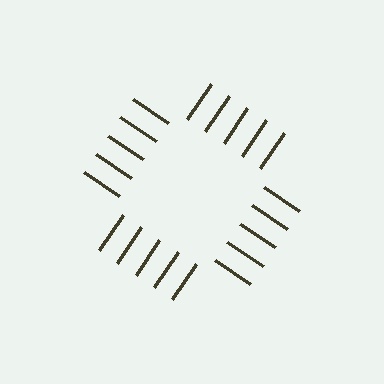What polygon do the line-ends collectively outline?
An illusory square — the line segments terminate on its edges but no continuous stroke is drawn.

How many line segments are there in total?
20 — 5 along each of the 4 edges.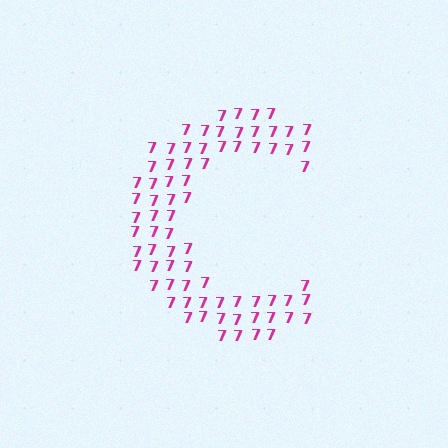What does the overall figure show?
The overall figure shows the letter C.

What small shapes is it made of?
It is made of small digit 7's.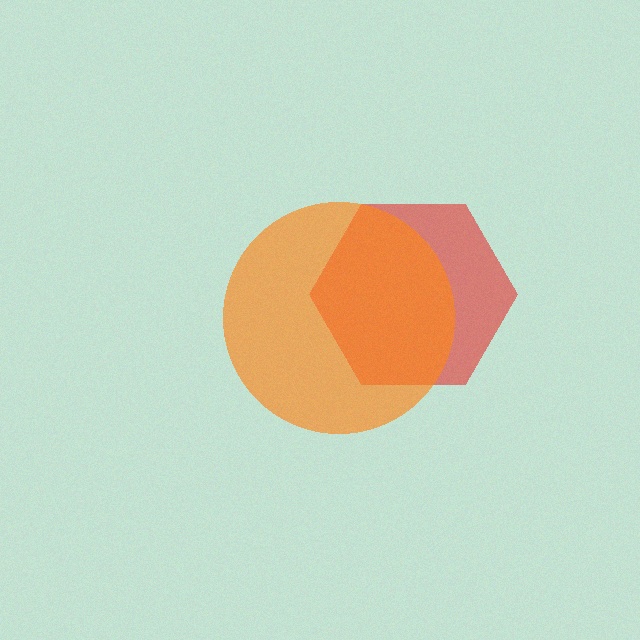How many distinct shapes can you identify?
There are 2 distinct shapes: a red hexagon, an orange circle.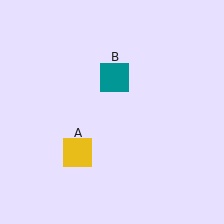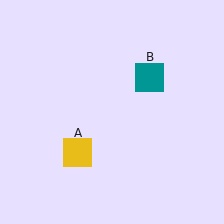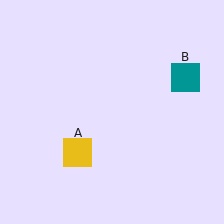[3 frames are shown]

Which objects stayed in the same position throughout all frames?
Yellow square (object A) remained stationary.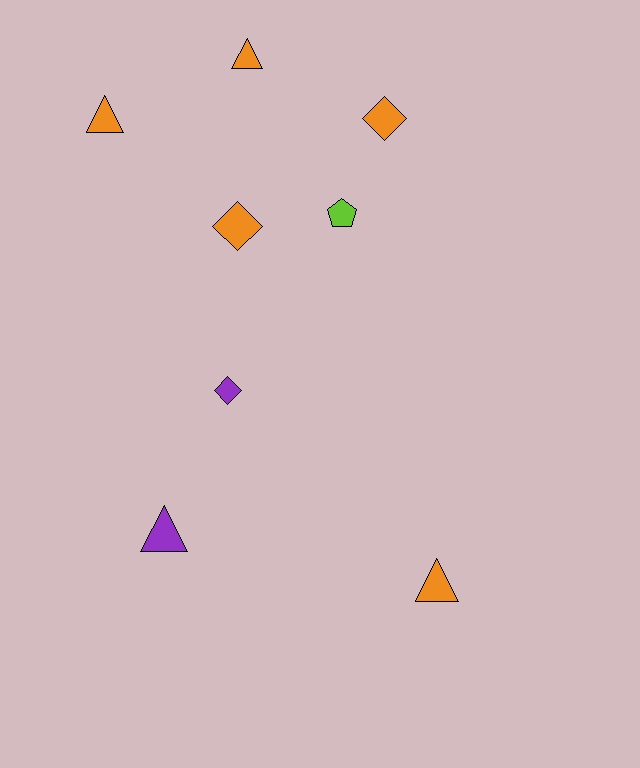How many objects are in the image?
There are 8 objects.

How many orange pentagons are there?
There are no orange pentagons.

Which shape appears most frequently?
Triangle, with 4 objects.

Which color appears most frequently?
Orange, with 5 objects.